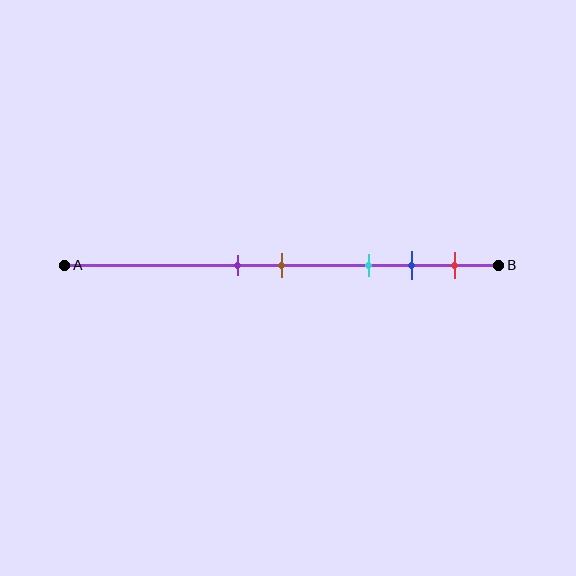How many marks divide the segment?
There are 5 marks dividing the segment.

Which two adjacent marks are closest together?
The purple and brown marks are the closest adjacent pair.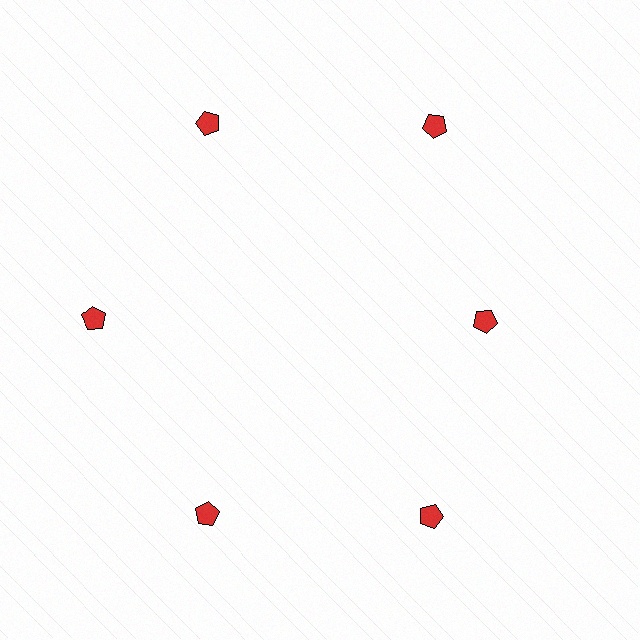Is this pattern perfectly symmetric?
No. The 6 red pentagons are arranged in a ring, but one element near the 3 o'clock position is pulled inward toward the center, breaking the 6-fold rotational symmetry.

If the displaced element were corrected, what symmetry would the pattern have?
It would have 6-fold rotational symmetry — the pattern would map onto itself every 60 degrees.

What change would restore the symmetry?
The symmetry would be restored by moving it outward, back onto the ring so that all 6 pentagons sit at equal angles and equal distance from the center.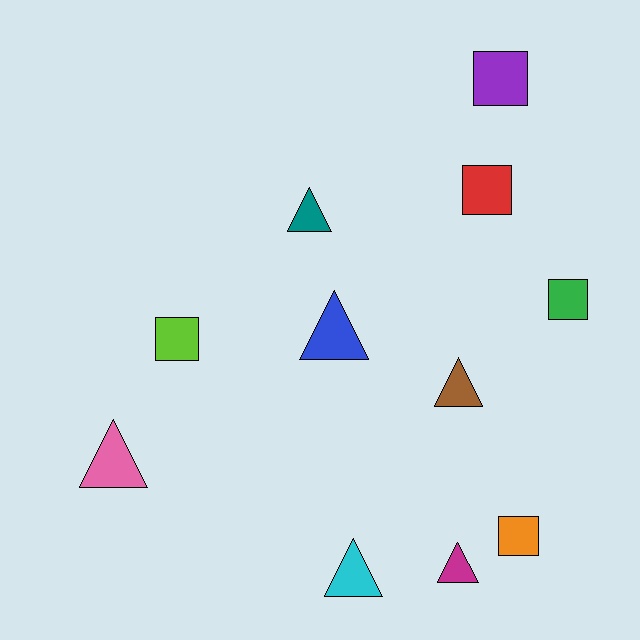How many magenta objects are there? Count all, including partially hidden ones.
There is 1 magenta object.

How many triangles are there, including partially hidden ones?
There are 6 triangles.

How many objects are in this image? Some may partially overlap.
There are 11 objects.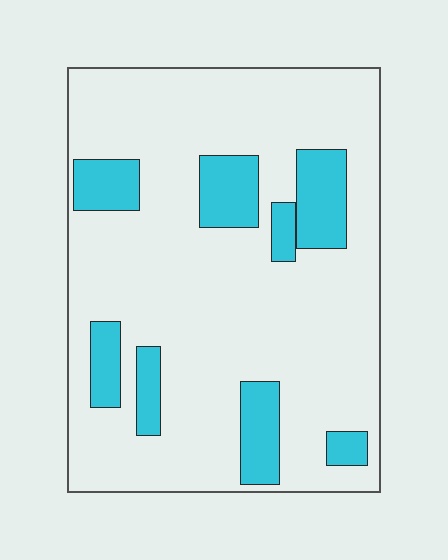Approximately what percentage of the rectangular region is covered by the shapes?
Approximately 20%.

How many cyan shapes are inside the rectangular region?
8.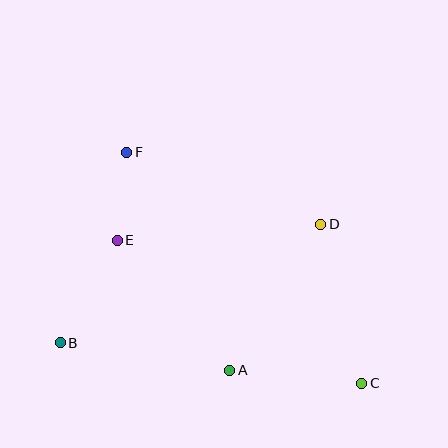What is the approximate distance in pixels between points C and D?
The distance between C and D is approximately 164 pixels.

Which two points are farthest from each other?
Points C and F are farthest from each other.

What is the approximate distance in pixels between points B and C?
The distance between B and C is approximately 304 pixels.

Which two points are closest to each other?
Points E and F are closest to each other.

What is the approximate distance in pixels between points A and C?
The distance between A and C is approximately 132 pixels.